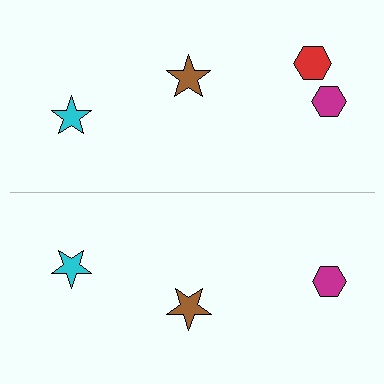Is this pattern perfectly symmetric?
No, the pattern is not perfectly symmetric. A red hexagon is missing from the bottom side.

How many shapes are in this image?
There are 7 shapes in this image.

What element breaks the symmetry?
A red hexagon is missing from the bottom side.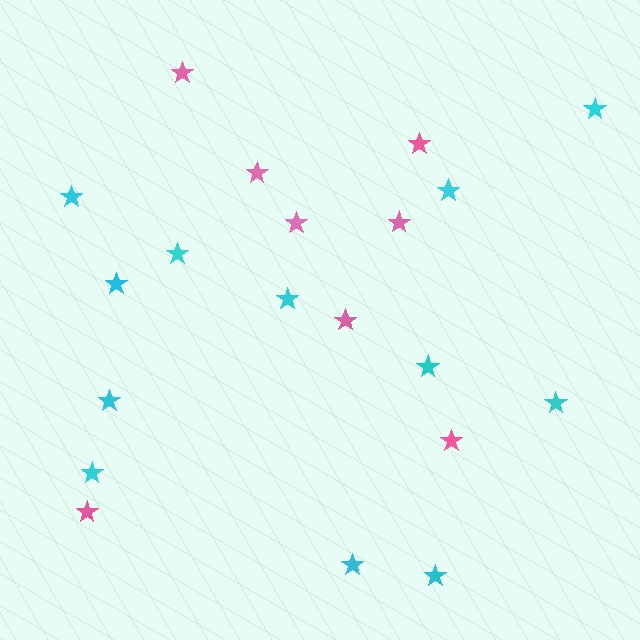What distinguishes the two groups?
There are 2 groups: one group of pink stars (8) and one group of cyan stars (12).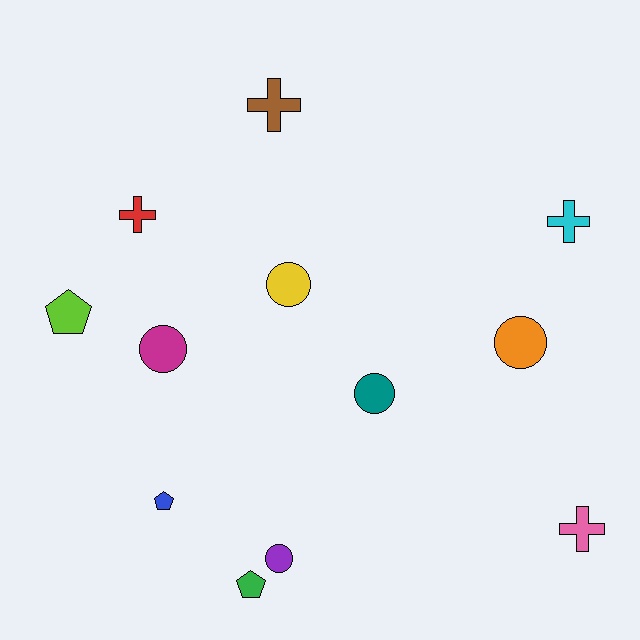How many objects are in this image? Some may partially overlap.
There are 12 objects.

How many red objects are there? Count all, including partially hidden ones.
There is 1 red object.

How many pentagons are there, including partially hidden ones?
There are 3 pentagons.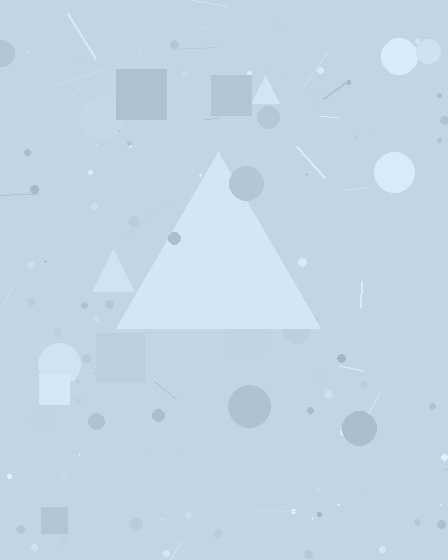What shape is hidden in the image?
A triangle is hidden in the image.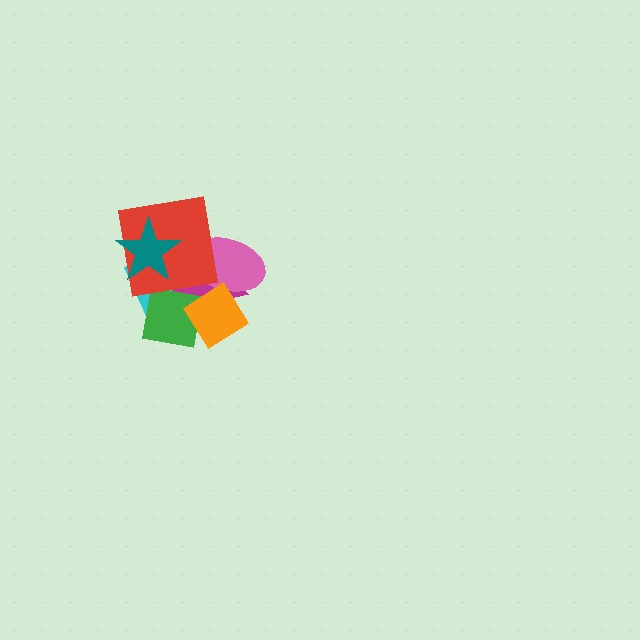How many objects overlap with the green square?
3 objects overlap with the green square.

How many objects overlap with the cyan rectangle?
6 objects overlap with the cyan rectangle.